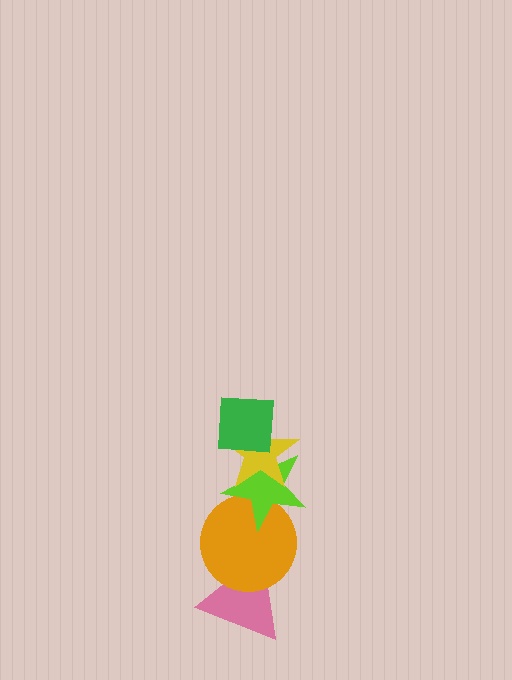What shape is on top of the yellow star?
The green square is on top of the yellow star.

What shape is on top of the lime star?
The yellow star is on top of the lime star.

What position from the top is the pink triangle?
The pink triangle is 5th from the top.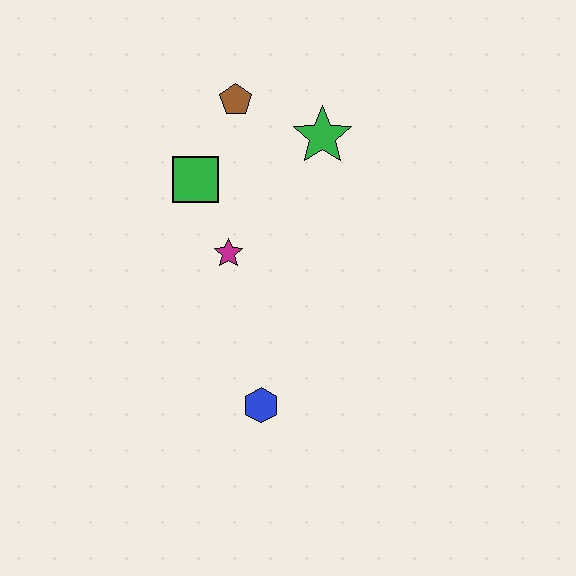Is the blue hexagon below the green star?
Yes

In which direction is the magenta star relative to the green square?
The magenta star is below the green square.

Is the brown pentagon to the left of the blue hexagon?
Yes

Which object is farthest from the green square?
The blue hexagon is farthest from the green square.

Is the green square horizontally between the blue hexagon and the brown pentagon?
No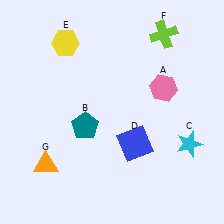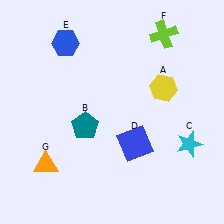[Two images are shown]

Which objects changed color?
A changed from pink to yellow. E changed from yellow to blue.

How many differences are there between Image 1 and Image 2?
There are 2 differences between the two images.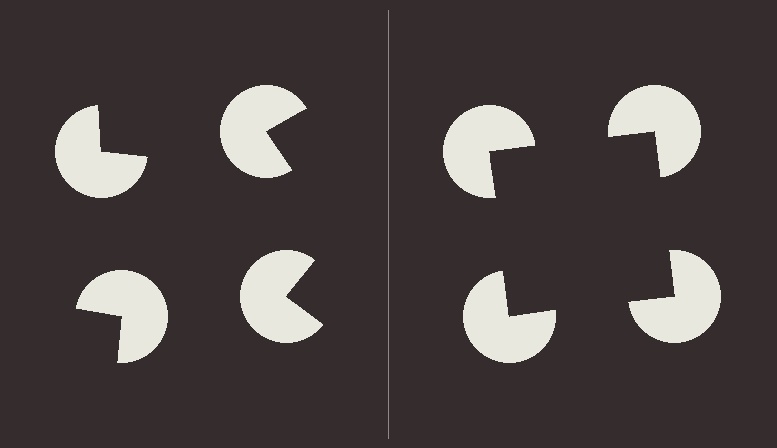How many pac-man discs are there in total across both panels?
8 — 4 on each side.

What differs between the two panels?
The pac-man discs are positioned identically on both sides; only the wedge orientations differ. On the right they align to a square; on the left they are misaligned.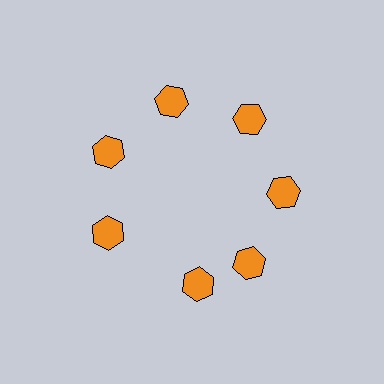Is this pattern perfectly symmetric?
No. The 7 orange hexagons are arranged in a ring, but one element near the 6 o'clock position is rotated out of alignment along the ring, breaking the 7-fold rotational symmetry.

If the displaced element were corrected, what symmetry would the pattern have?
It would have 7-fold rotational symmetry — the pattern would map onto itself every 51 degrees.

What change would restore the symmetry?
The symmetry would be restored by rotating it back into even spacing with its neighbors so that all 7 hexagons sit at equal angles and equal distance from the center.